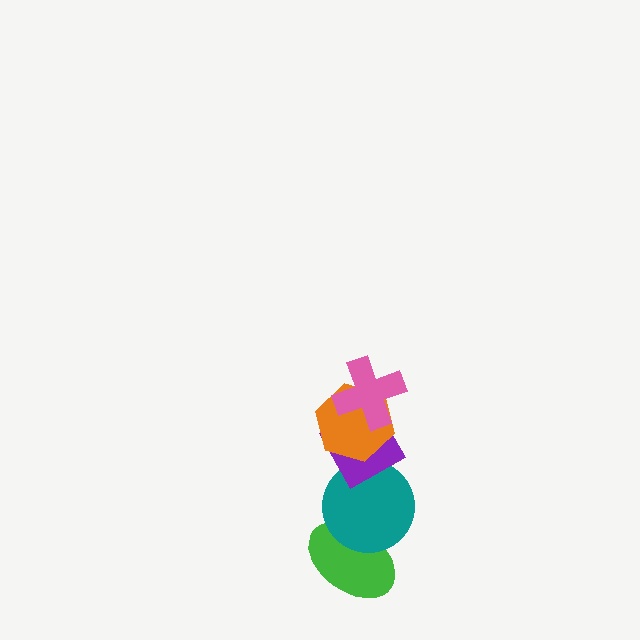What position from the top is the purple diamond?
The purple diamond is 3rd from the top.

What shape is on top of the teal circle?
The purple diamond is on top of the teal circle.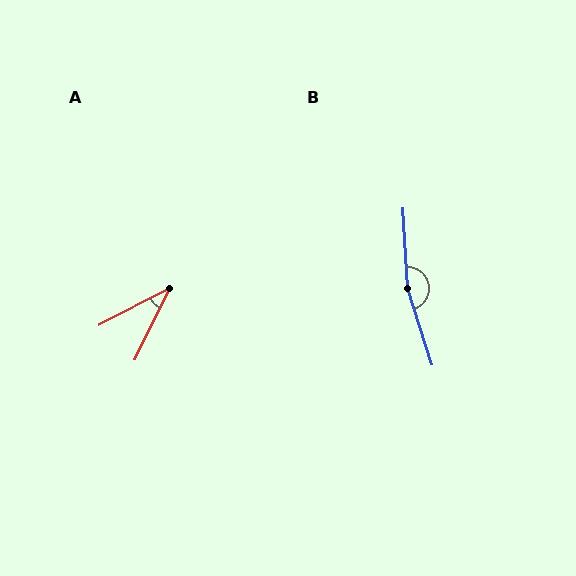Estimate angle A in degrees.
Approximately 37 degrees.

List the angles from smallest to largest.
A (37°), B (166°).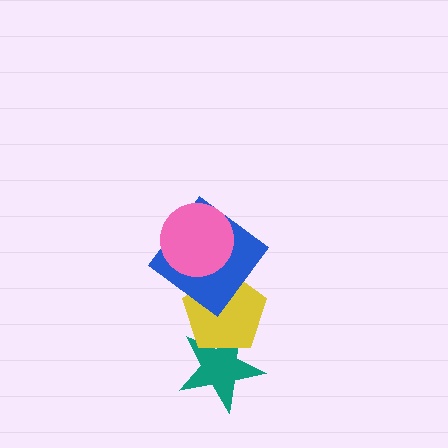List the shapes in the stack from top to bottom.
From top to bottom: the pink circle, the blue diamond, the yellow pentagon, the teal star.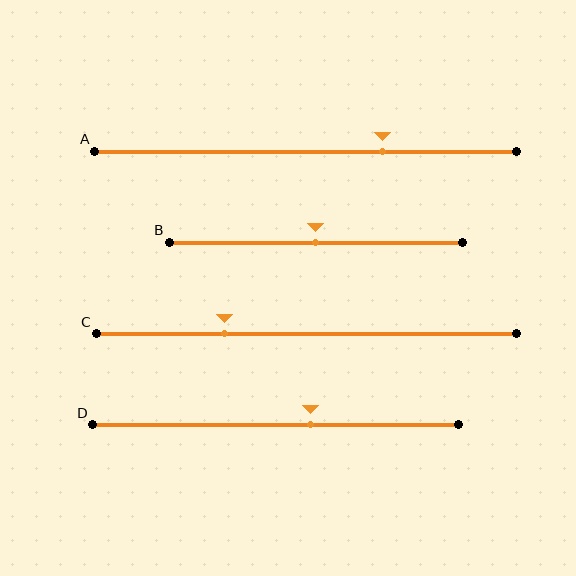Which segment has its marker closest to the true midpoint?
Segment B has its marker closest to the true midpoint.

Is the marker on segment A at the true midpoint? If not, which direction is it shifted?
No, the marker on segment A is shifted to the right by about 18% of the segment length.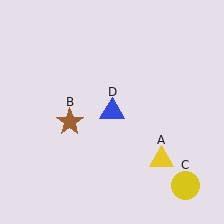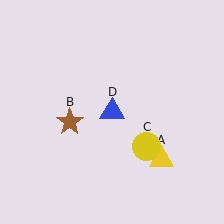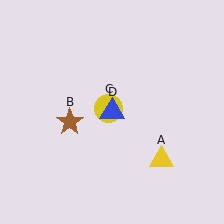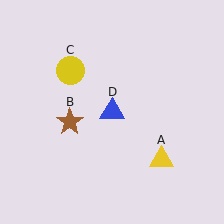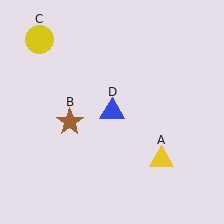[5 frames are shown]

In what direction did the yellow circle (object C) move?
The yellow circle (object C) moved up and to the left.